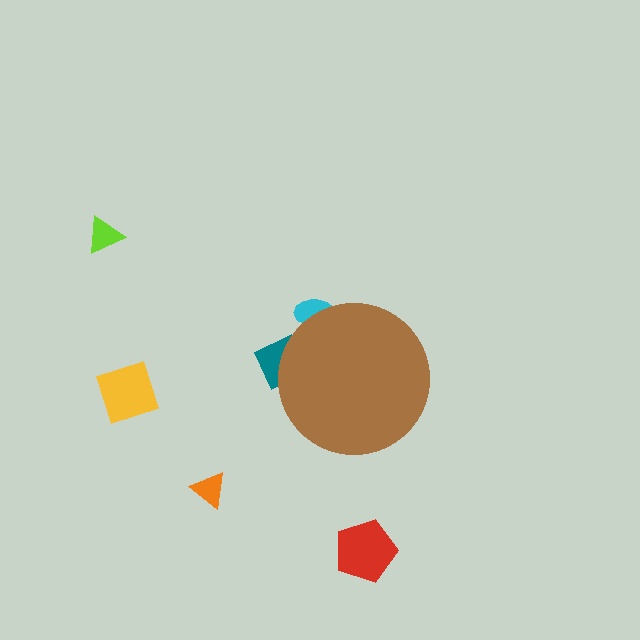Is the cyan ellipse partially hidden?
Yes, the cyan ellipse is partially hidden behind the brown circle.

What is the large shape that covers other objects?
A brown circle.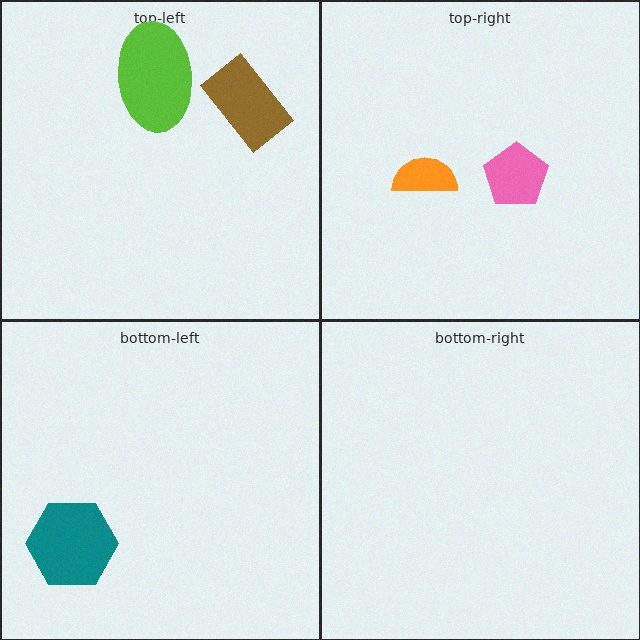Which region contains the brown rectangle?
The top-left region.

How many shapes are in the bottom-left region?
1.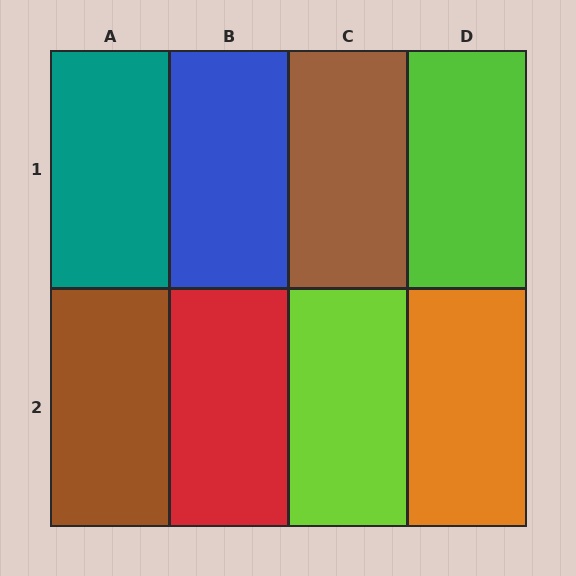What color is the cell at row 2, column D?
Orange.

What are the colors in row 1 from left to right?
Teal, blue, brown, lime.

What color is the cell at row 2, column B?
Red.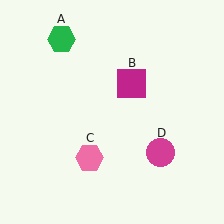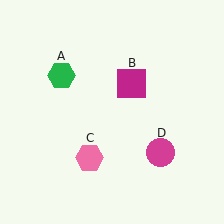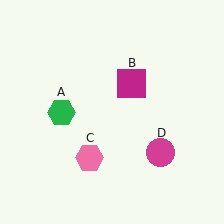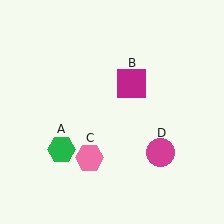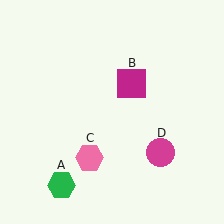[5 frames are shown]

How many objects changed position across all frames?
1 object changed position: green hexagon (object A).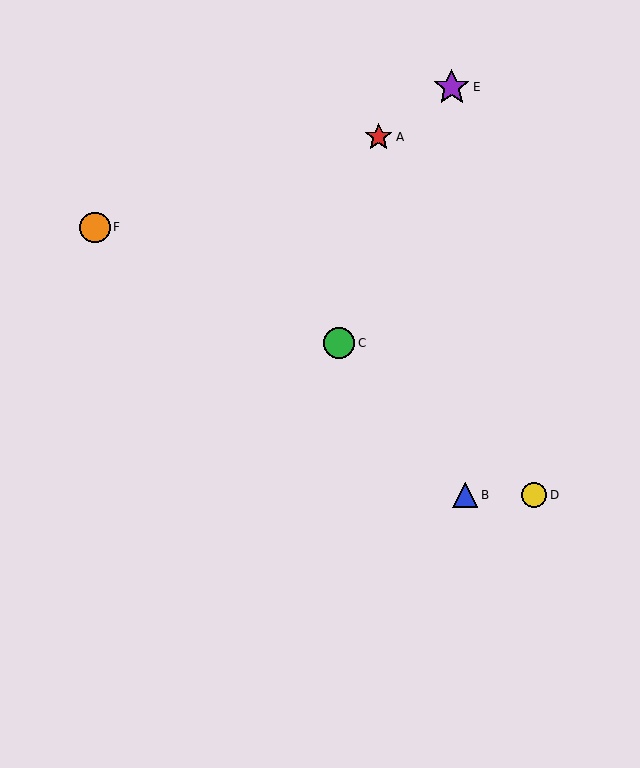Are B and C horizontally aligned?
No, B is at y≈495 and C is at y≈343.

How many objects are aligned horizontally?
2 objects (B, D) are aligned horizontally.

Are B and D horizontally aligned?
Yes, both are at y≈495.